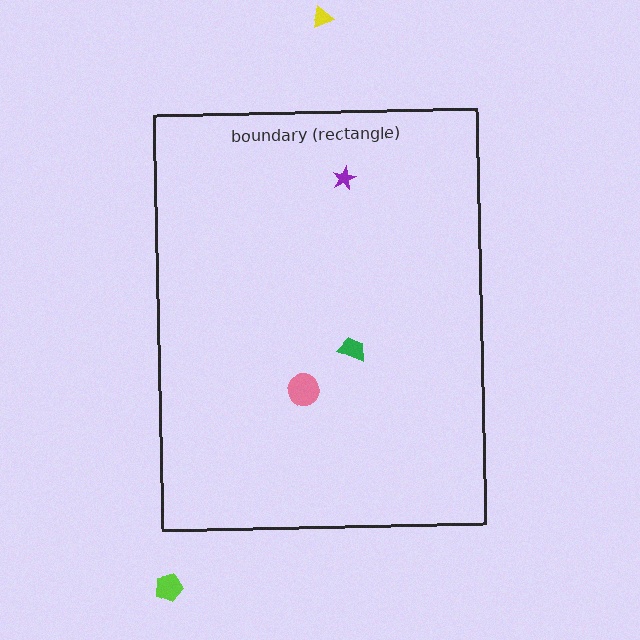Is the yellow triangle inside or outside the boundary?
Outside.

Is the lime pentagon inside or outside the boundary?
Outside.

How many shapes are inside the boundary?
3 inside, 2 outside.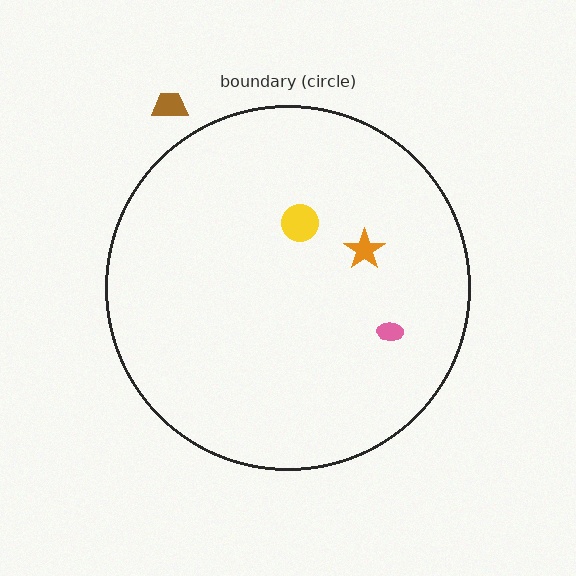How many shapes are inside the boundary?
3 inside, 1 outside.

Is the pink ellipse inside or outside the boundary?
Inside.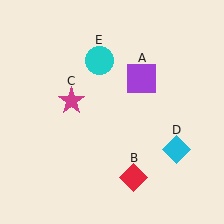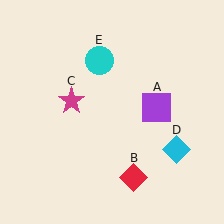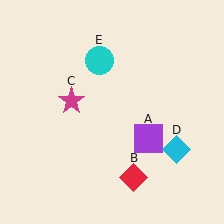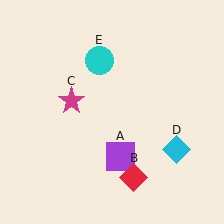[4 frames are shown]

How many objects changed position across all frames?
1 object changed position: purple square (object A).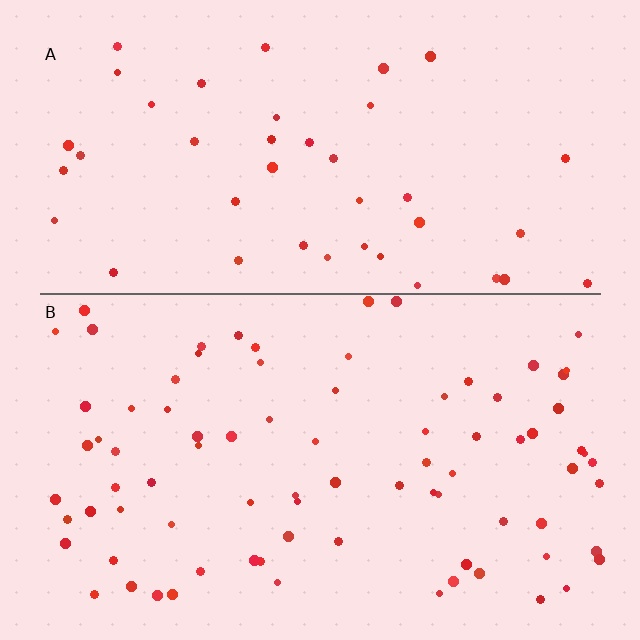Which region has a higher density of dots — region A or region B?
B (the bottom).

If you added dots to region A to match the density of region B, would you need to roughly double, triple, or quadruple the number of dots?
Approximately double.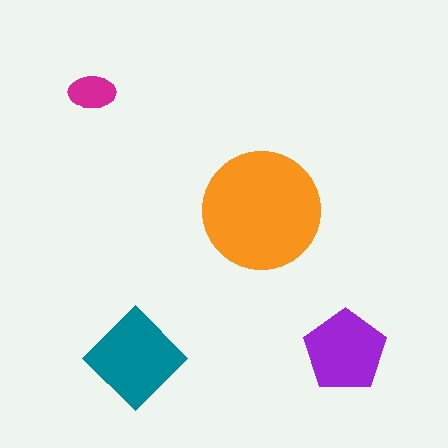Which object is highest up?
The magenta ellipse is topmost.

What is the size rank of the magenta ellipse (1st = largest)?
4th.